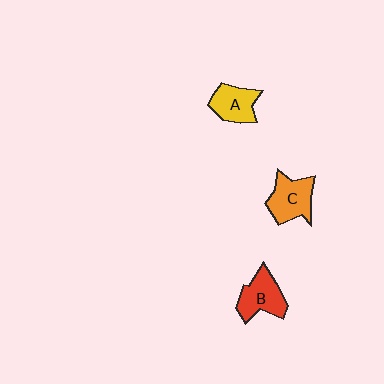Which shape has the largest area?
Shape C (orange).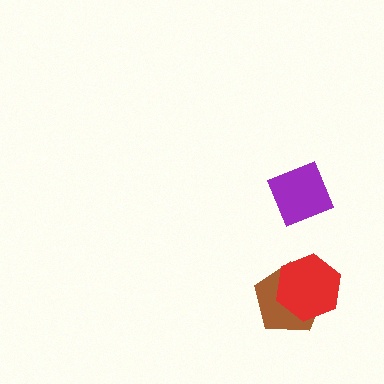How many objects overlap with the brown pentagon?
1 object overlaps with the brown pentagon.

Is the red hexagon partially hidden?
No, no other shape covers it.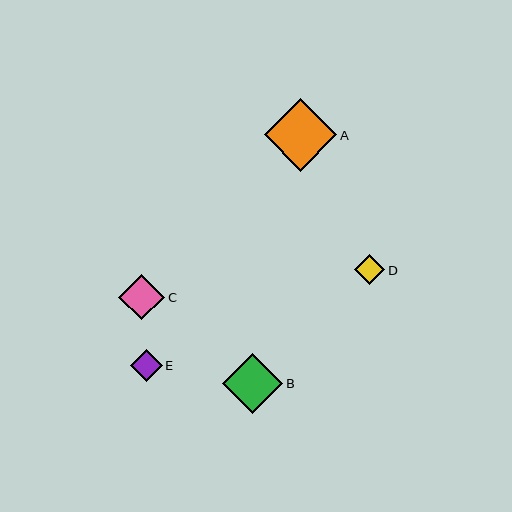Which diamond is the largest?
Diamond A is the largest with a size of approximately 73 pixels.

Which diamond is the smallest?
Diamond D is the smallest with a size of approximately 30 pixels.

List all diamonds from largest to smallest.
From largest to smallest: A, B, C, E, D.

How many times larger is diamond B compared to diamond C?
Diamond B is approximately 1.3 times the size of diamond C.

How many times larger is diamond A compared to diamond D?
Diamond A is approximately 2.5 times the size of diamond D.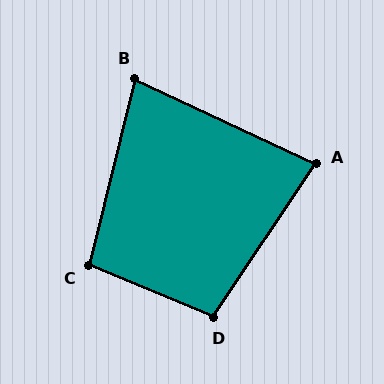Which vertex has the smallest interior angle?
B, at approximately 79 degrees.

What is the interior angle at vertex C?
Approximately 99 degrees (obtuse).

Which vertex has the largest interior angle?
D, at approximately 101 degrees.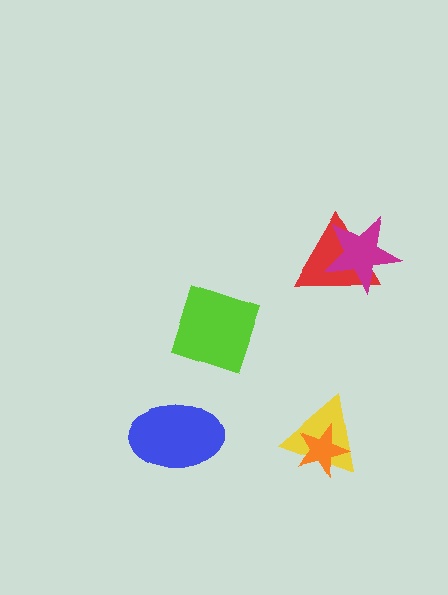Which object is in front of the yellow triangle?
The orange star is in front of the yellow triangle.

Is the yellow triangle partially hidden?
Yes, it is partially covered by another shape.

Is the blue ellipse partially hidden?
No, no other shape covers it.